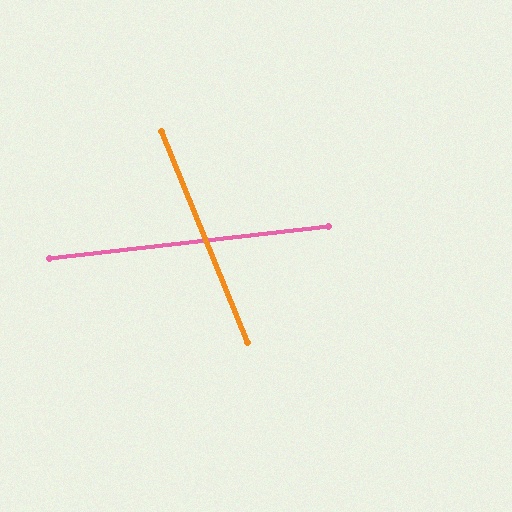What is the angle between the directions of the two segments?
Approximately 74 degrees.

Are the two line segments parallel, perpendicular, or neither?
Neither parallel nor perpendicular — they differ by about 74°.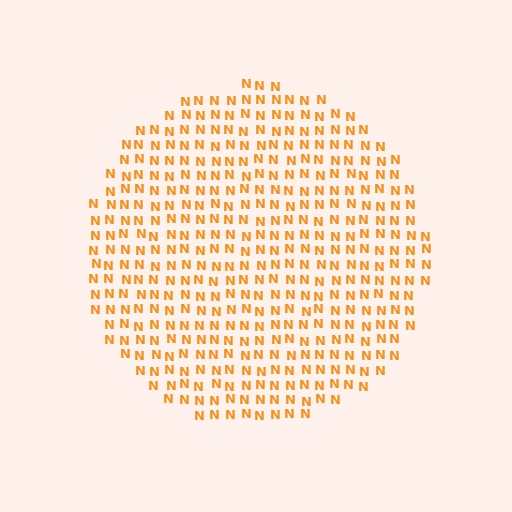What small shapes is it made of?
It is made of small letter N's.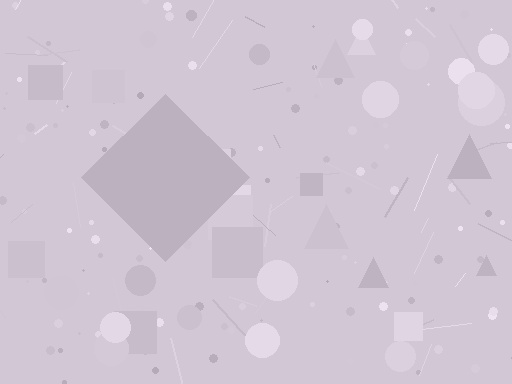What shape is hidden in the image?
A diamond is hidden in the image.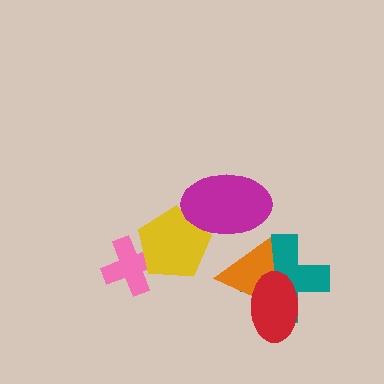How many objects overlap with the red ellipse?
2 objects overlap with the red ellipse.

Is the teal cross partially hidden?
Yes, it is partially covered by another shape.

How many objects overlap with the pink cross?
1 object overlaps with the pink cross.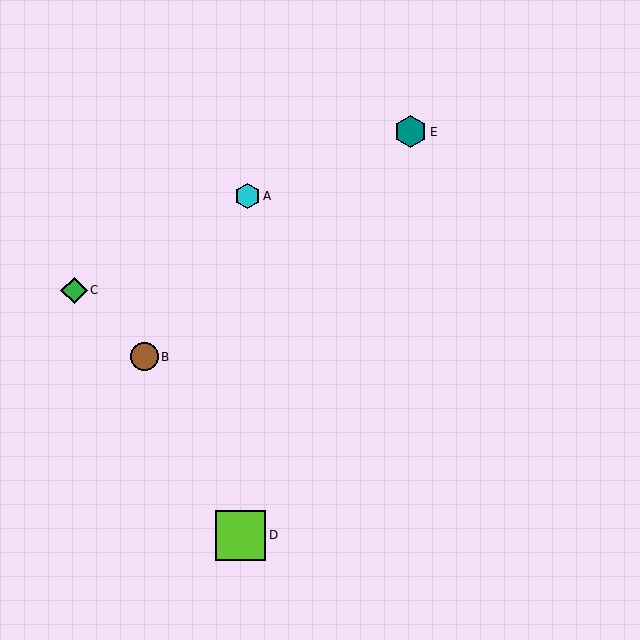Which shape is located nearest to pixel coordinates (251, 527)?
The lime square (labeled D) at (240, 535) is nearest to that location.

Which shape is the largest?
The lime square (labeled D) is the largest.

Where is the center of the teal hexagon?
The center of the teal hexagon is at (411, 132).